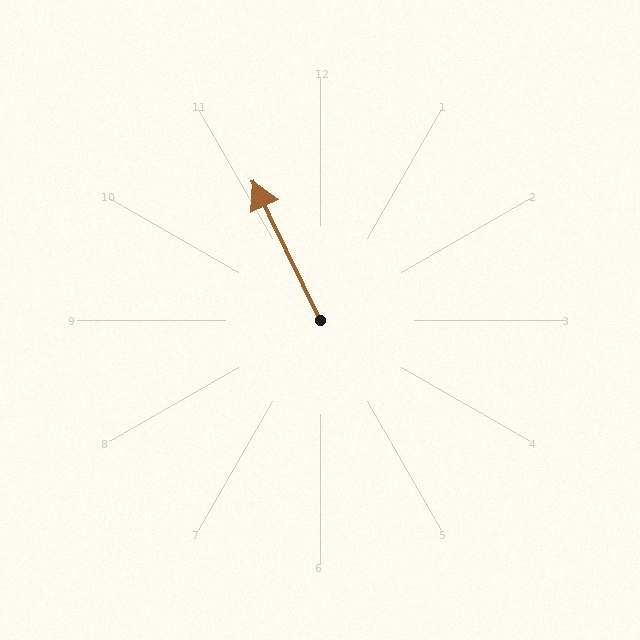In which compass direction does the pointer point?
Northwest.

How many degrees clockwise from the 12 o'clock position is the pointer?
Approximately 334 degrees.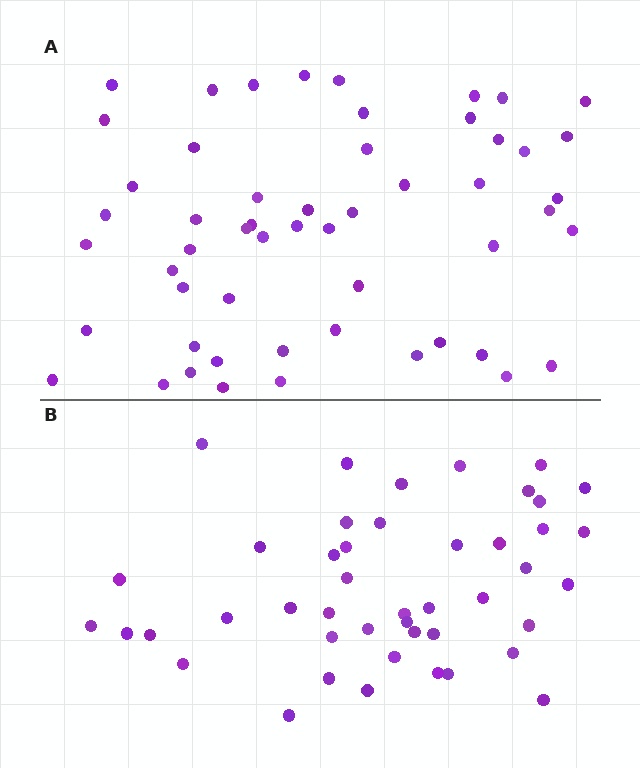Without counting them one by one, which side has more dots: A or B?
Region A (the top region) has more dots.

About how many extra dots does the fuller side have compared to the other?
Region A has roughly 8 or so more dots than region B.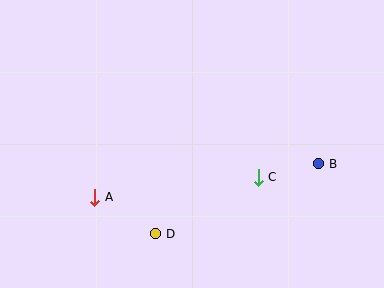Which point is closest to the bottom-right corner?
Point B is closest to the bottom-right corner.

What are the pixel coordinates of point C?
Point C is at (258, 177).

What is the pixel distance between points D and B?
The distance between D and B is 178 pixels.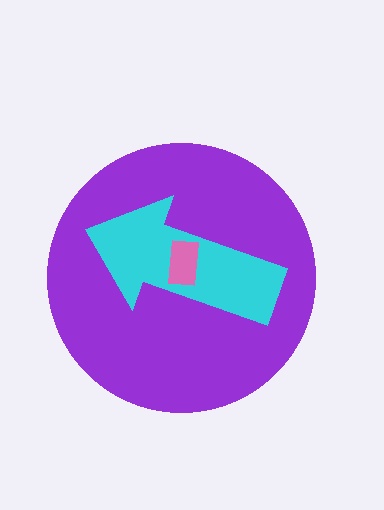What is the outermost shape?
The purple circle.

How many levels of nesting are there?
3.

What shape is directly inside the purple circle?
The cyan arrow.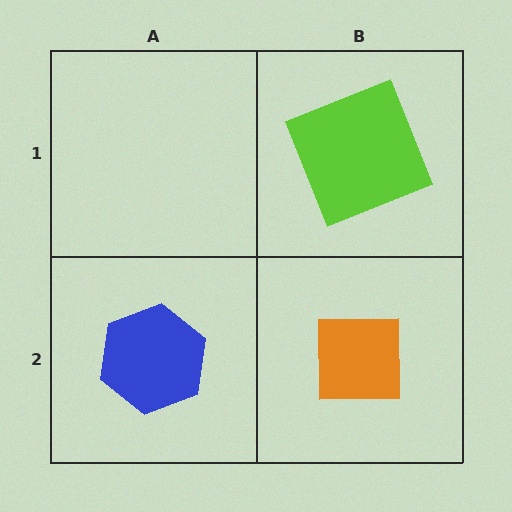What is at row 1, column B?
A lime square.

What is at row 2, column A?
A blue hexagon.